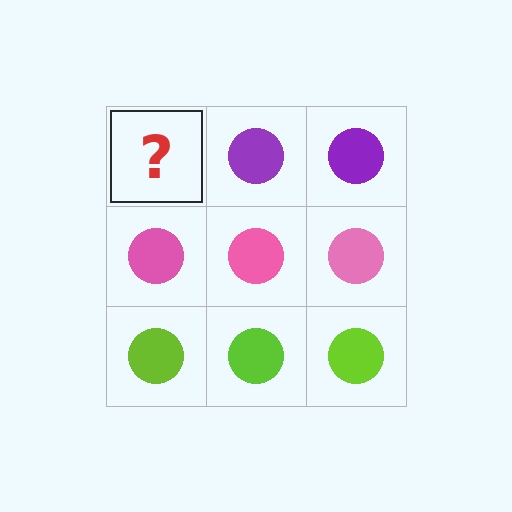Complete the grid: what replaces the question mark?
The question mark should be replaced with a purple circle.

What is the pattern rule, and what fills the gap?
The rule is that each row has a consistent color. The gap should be filled with a purple circle.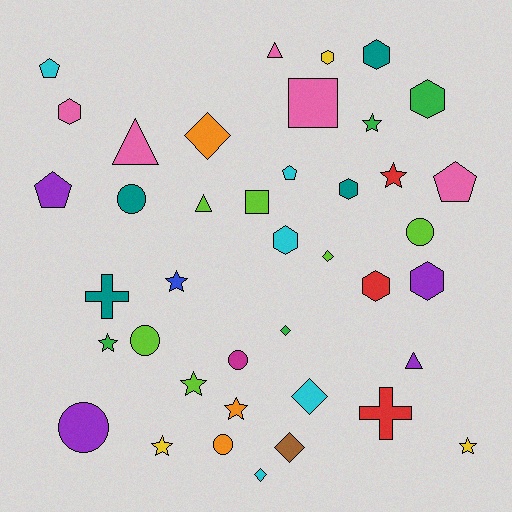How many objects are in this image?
There are 40 objects.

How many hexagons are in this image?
There are 8 hexagons.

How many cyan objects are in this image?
There are 5 cyan objects.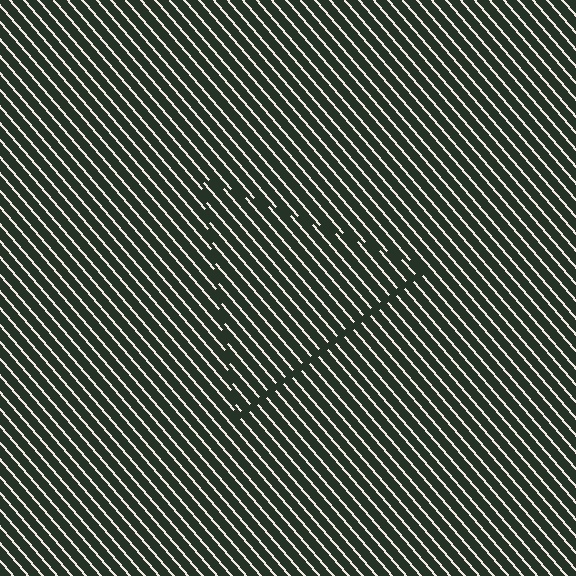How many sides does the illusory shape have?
3 sides — the line-ends trace a triangle.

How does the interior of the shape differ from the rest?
The interior of the shape contains the same grating, shifted by half a period — the contour is defined by the phase discontinuity where line-ends from the inner and outer gratings abut.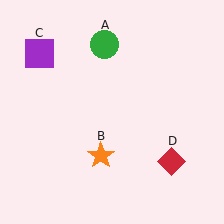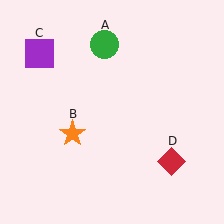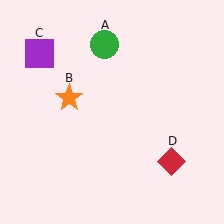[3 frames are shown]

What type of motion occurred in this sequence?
The orange star (object B) rotated clockwise around the center of the scene.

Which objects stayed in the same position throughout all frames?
Green circle (object A) and purple square (object C) and red diamond (object D) remained stationary.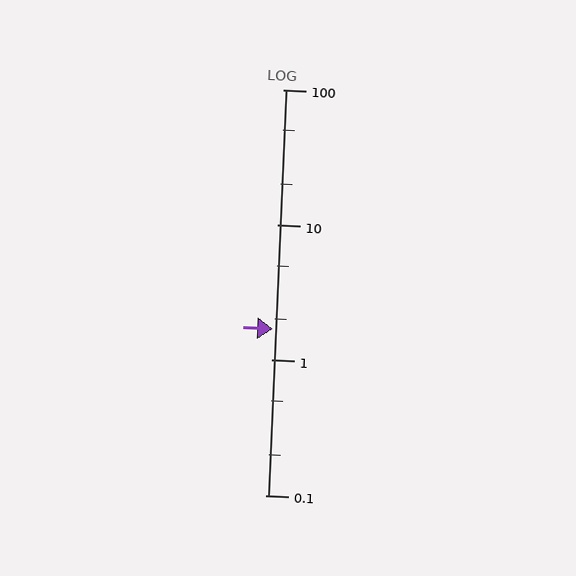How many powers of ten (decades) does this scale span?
The scale spans 3 decades, from 0.1 to 100.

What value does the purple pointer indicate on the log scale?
The pointer indicates approximately 1.7.